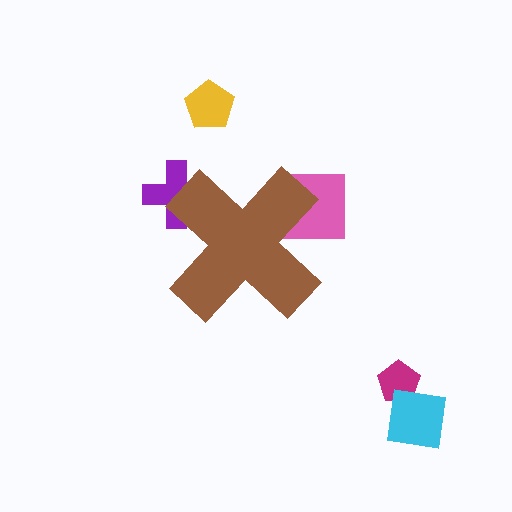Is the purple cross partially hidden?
Yes, the purple cross is partially hidden behind the brown cross.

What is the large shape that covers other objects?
A brown cross.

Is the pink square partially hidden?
Yes, the pink square is partially hidden behind the brown cross.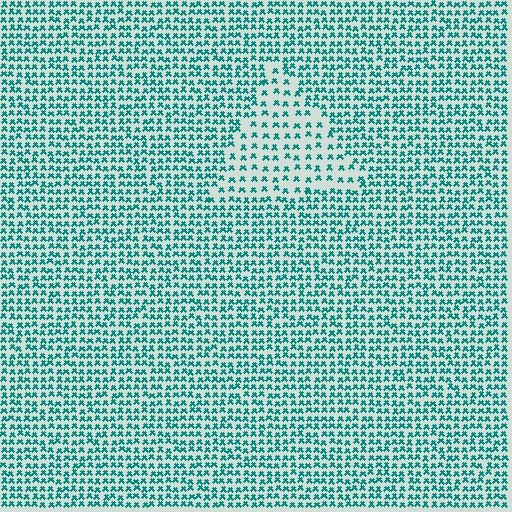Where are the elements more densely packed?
The elements are more densely packed outside the triangle boundary.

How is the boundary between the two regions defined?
The boundary is defined by a change in element density (approximately 1.9x ratio). All elements are the same color, size, and shape.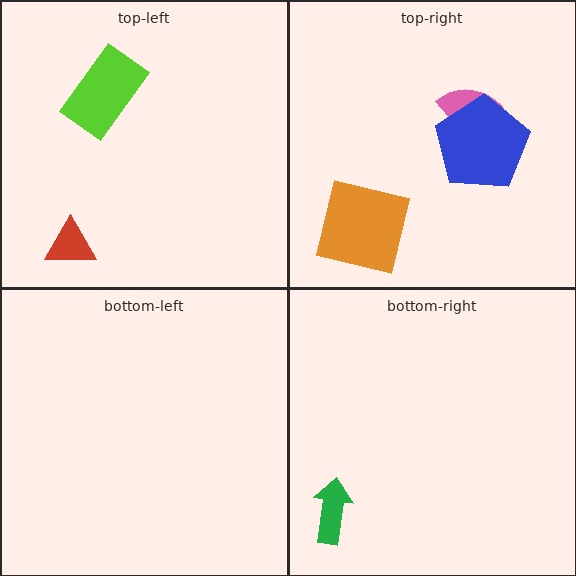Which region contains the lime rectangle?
The top-left region.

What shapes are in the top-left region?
The lime rectangle, the red triangle.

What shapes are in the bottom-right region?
The green arrow.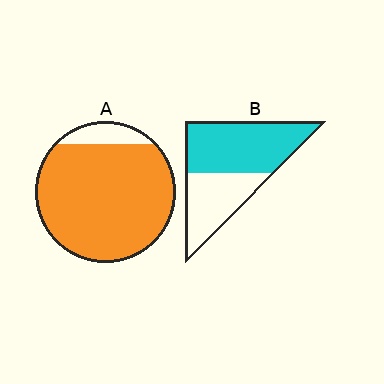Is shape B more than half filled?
Yes.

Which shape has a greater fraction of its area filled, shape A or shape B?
Shape A.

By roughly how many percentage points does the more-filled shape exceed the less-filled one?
By roughly 30 percentage points (A over B).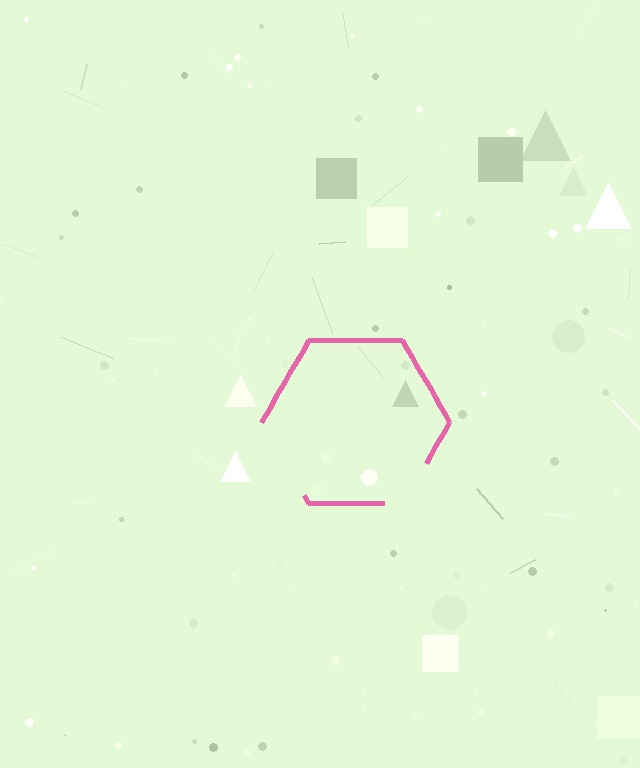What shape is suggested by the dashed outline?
The dashed outline suggests a hexagon.